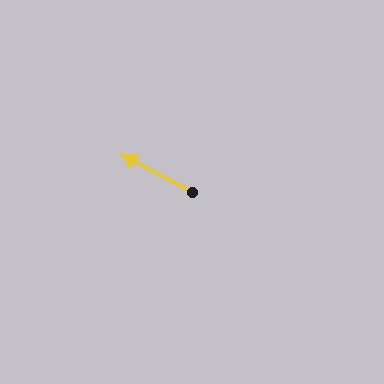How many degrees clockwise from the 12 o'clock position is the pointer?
Approximately 298 degrees.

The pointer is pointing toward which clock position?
Roughly 10 o'clock.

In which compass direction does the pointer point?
Northwest.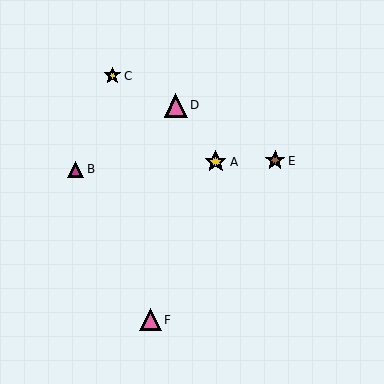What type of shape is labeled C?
Shape C is a yellow star.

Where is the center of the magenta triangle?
The center of the magenta triangle is at (76, 169).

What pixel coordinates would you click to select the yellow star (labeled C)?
Click at (112, 76) to select the yellow star C.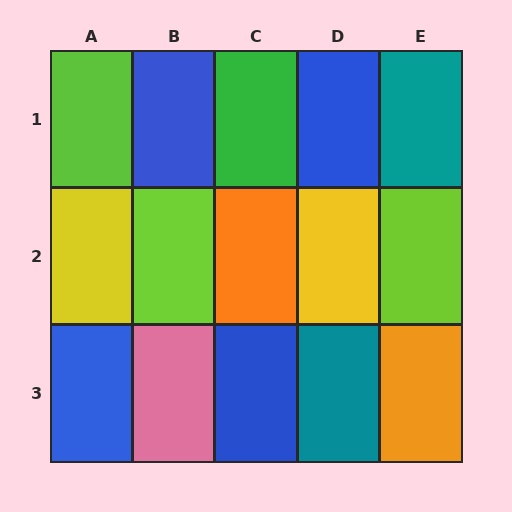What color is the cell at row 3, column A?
Blue.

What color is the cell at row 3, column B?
Pink.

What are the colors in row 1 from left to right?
Lime, blue, green, blue, teal.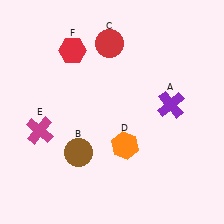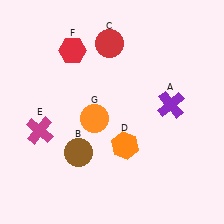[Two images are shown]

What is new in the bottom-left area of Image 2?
An orange circle (G) was added in the bottom-left area of Image 2.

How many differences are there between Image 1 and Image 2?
There is 1 difference between the two images.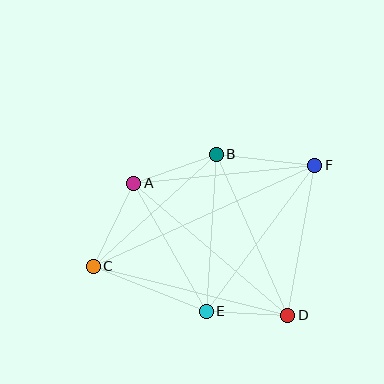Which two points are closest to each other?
Points D and E are closest to each other.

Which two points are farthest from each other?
Points C and F are farthest from each other.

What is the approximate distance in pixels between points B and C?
The distance between B and C is approximately 166 pixels.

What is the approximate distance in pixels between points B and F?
The distance between B and F is approximately 99 pixels.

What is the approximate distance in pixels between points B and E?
The distance between B and E is approximately 158 pixels.